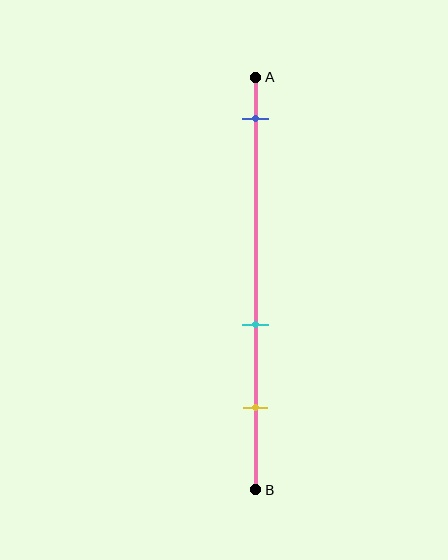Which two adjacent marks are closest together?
The cyan and yellow marks are the closest adjacent pair.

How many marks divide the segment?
There are 3 marks dividing the segment.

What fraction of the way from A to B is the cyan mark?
The cyan mark is approximately 60% (0.6) of the way from A to B.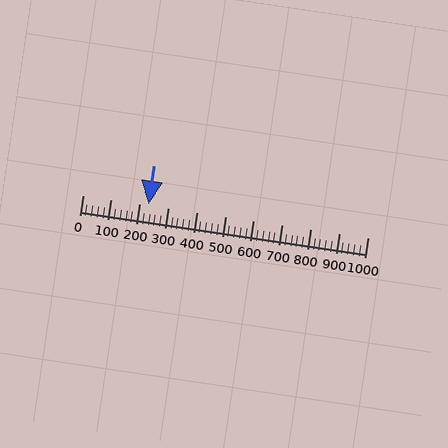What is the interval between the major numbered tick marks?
The major tick marks are spaced 100 units apart.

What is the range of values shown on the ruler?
The ruler shows values from 0 to 1000.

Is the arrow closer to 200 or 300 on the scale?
The arrow is closer to 200.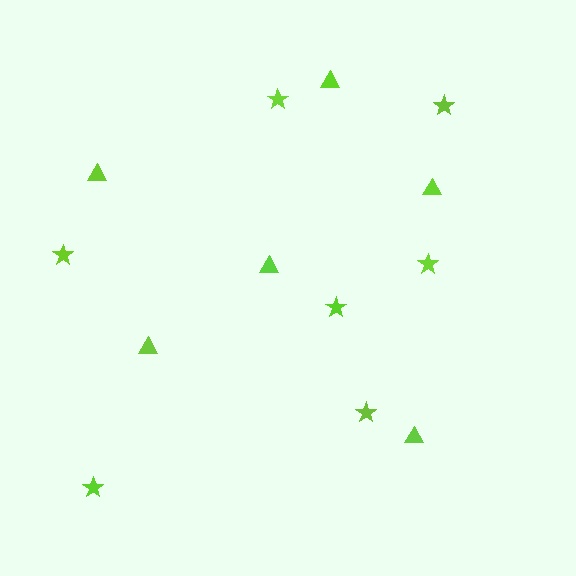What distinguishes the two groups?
There are 2 groups: one group of triangles (6) and one group of stars (7).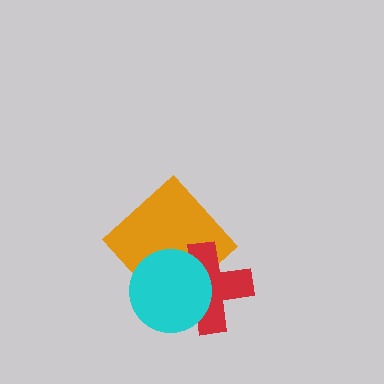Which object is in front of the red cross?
The cyan circle is in front of the red cross.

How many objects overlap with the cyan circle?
2 objects overlap with the cyan circle.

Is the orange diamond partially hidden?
Yes, it is partially covered by another shape.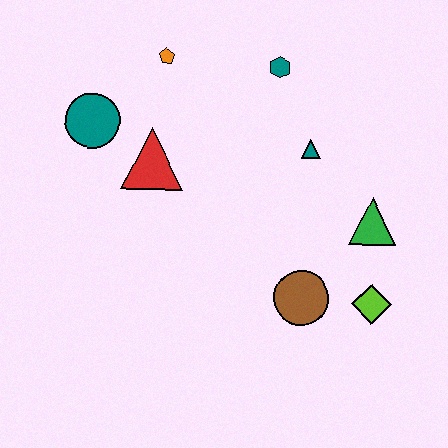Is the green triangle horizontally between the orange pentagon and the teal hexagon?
No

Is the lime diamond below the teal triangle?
Yes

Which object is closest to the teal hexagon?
The teal triangle is closest to the teal hexagon.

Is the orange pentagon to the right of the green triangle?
No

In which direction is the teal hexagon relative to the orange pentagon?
The teal hexagon is to the right of the orange pentagon.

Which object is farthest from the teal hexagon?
The lime diamond is farthest from the teal hexagon.